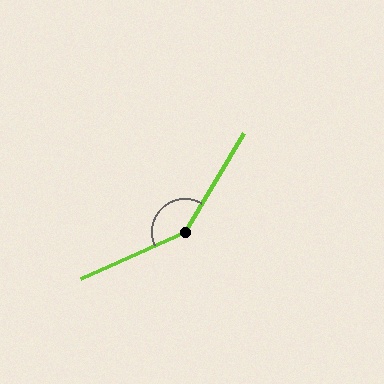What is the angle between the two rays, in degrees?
Approximately 145 degrees.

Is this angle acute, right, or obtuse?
It is obtuse.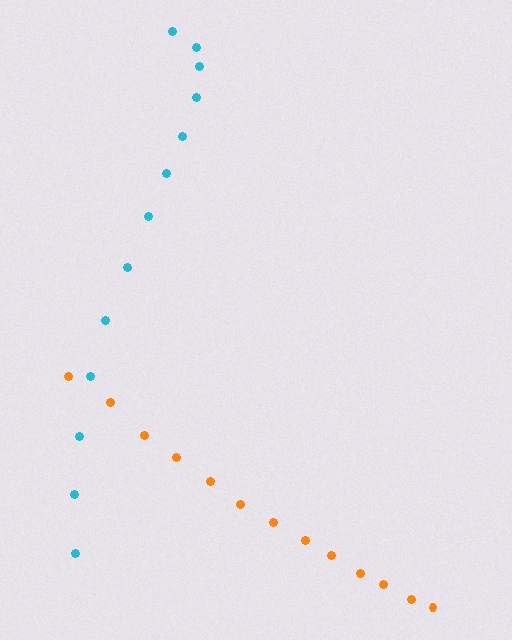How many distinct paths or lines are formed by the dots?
There are 2 distinct paths.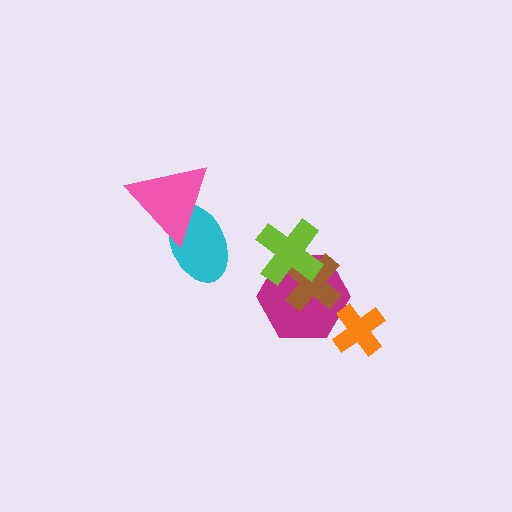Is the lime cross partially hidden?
No, no other shape covers it.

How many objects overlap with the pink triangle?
1 object overlaps with the pink triangle.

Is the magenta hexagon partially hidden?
Yes, it is partially covered by another shape.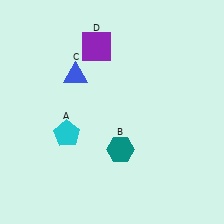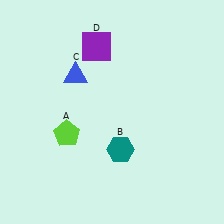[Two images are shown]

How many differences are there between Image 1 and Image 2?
There is 1 difference between the two images.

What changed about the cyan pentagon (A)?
In Image 1, A is cyan. In Image 2, it changed to lime.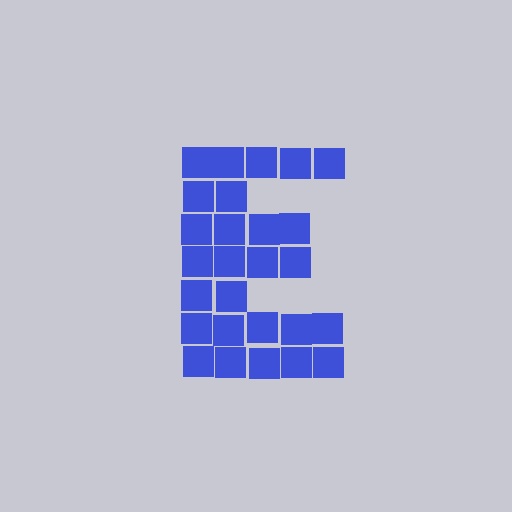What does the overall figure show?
The overall figure shows the letter E.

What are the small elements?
The small elements are squares.